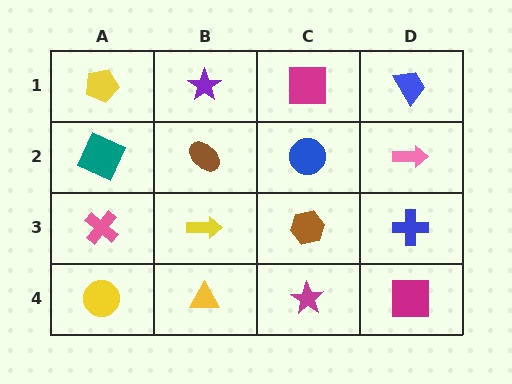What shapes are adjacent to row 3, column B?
A brown ellipse (row 2, column B), a yellow triangle (row 4, column B), a pink cross (row 3, column A), a brown hexagon (row 3, column C).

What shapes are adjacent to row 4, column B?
A yellow arrow (row 3, column B), a yellow circle (row 4, column A), a magenta star (row 4, column C).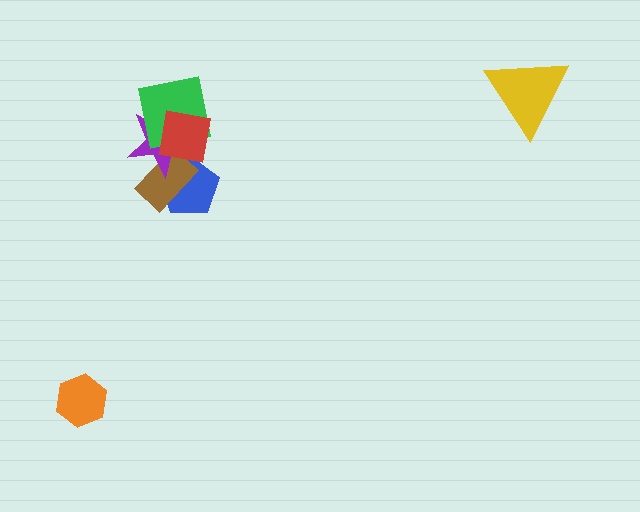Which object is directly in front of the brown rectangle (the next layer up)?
The purple star is directly in front of the brown rectangle.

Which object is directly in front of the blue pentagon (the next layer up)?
The brown rectangle is directly in front of the blue pentagon.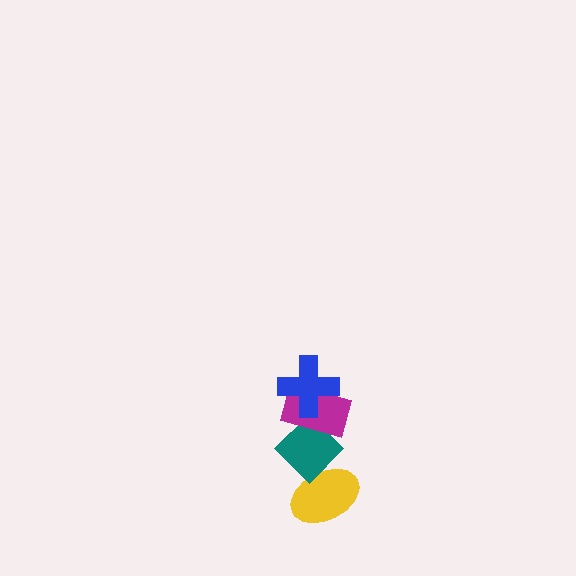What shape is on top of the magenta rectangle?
The blue cross is on top of the magenta rectangle.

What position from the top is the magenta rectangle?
The magenta rectangle is 2nd from the top.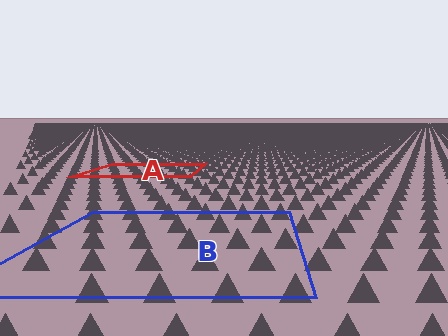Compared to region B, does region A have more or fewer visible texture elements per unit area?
Region A has more texture elements per unit area — they are packed more densely because it is farther away.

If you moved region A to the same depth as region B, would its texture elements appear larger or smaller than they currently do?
They would appear larger. At a closer depth, the same texture elements are projected at a bigger on-screen size.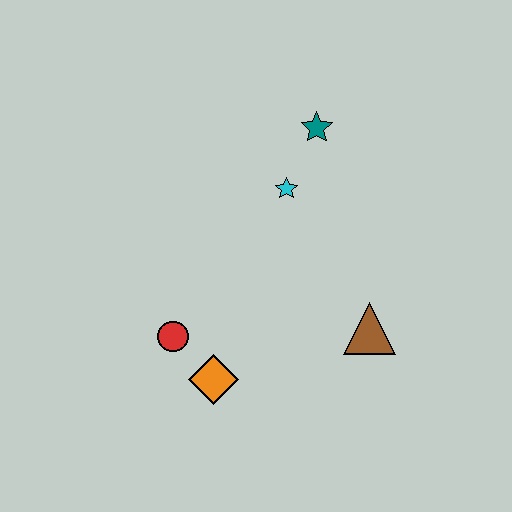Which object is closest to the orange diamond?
The red circle is closest to the orange diamond.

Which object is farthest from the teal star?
The orange diamond is farthest from the teal star.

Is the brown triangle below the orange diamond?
No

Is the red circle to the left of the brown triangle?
Yes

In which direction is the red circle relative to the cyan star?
The red circle is below the cyan star.